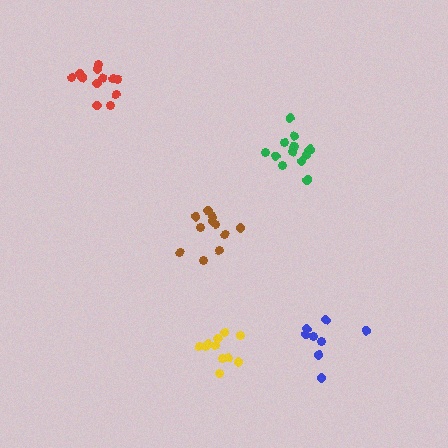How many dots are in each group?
Group 1: 12 dots, Group 2: 14 dots, Group 3: 8 dots, Group 4: 11 dots, Group 5: 11 dots (56 total).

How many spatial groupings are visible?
There are 5 spatial groupings.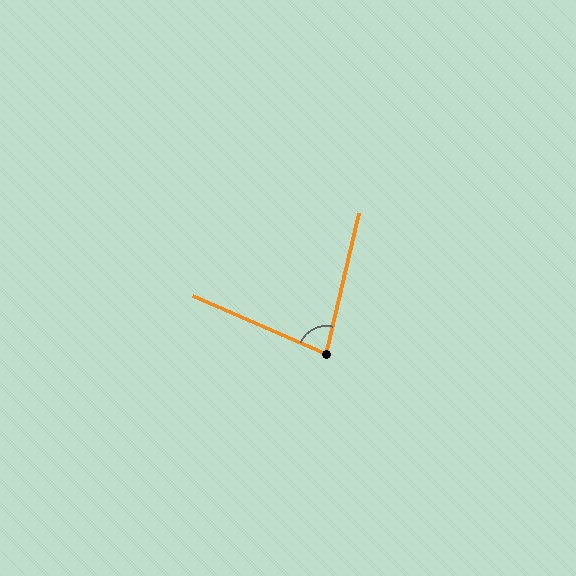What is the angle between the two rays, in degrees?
Approximately 80 degrees.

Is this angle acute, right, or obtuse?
It is acute.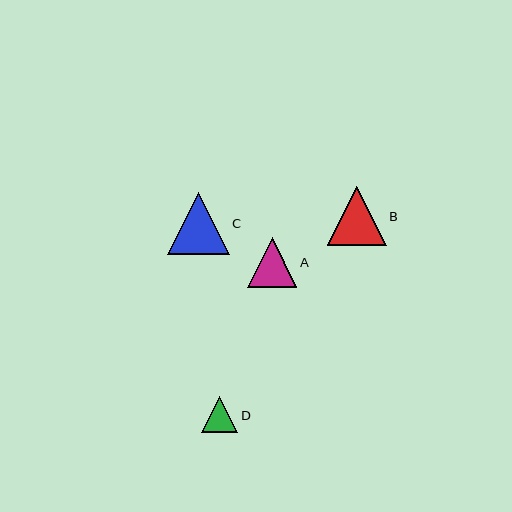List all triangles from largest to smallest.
From largest to smallest: C, B, A, D.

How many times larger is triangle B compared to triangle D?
Triangle B is approximately 1.6 times the size of triangle D.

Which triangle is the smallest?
Triangle D is the smallest with a size of approximately 36 pixels.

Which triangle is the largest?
Triangle C is the largest with a size of approximately 62 pixels.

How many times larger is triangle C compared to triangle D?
Triangle C is approximately 1.7 times the size of triangle D.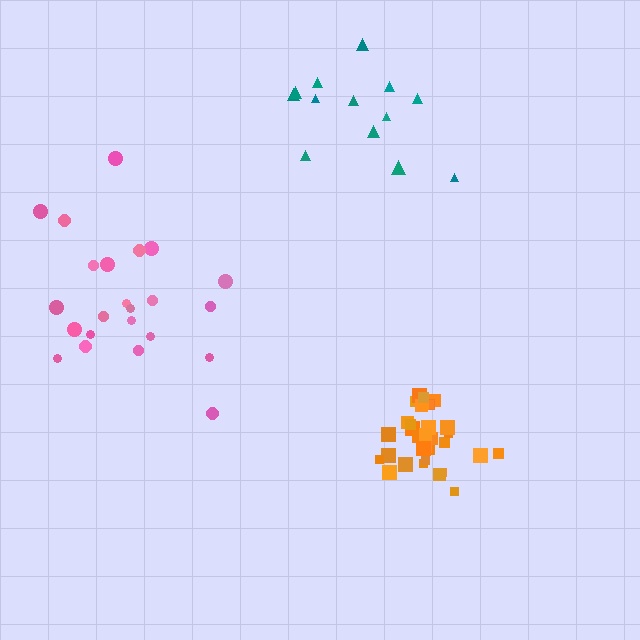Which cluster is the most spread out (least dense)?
Teal.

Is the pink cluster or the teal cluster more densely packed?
Pink.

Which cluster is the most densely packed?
Orange.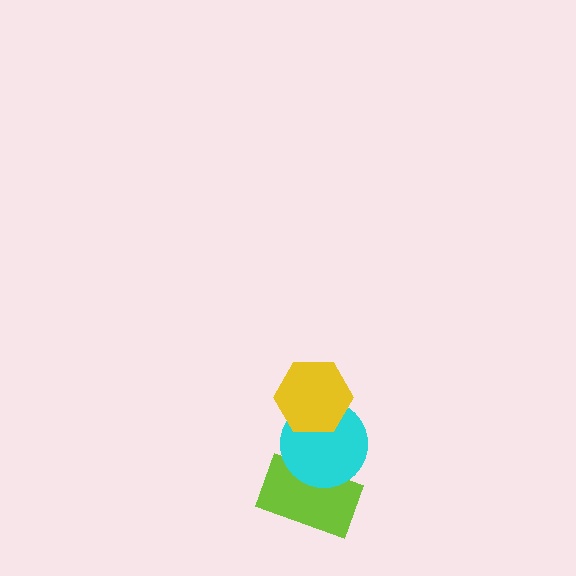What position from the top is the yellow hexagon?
The yellow hexagon is 1st from the top.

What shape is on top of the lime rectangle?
The cyan circle is on top of the lime rectangle.